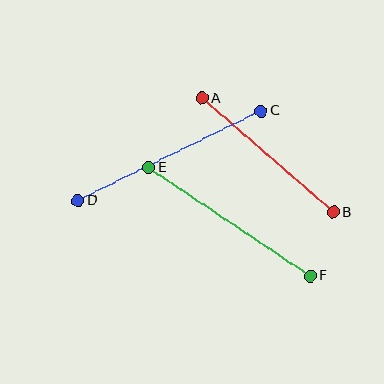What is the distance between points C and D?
The distance is approximately 203 pixels.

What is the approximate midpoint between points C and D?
The midpoint is at approximately (170, 156) pixels.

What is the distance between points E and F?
The distance is approximately 194 pixels.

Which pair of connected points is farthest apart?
Points C and D are farthest apart.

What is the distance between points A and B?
The distance is approximately 174 pixels.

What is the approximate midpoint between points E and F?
The midpoint is at approximately (229, 222) pixels.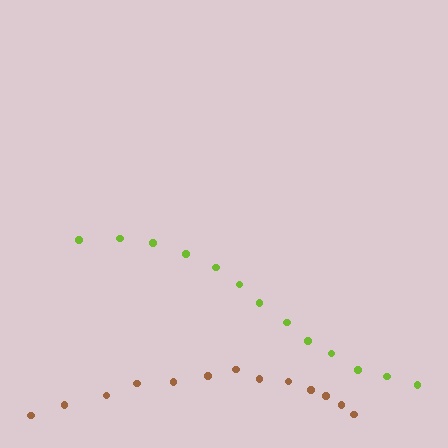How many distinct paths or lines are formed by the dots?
There are 2 distinct paths.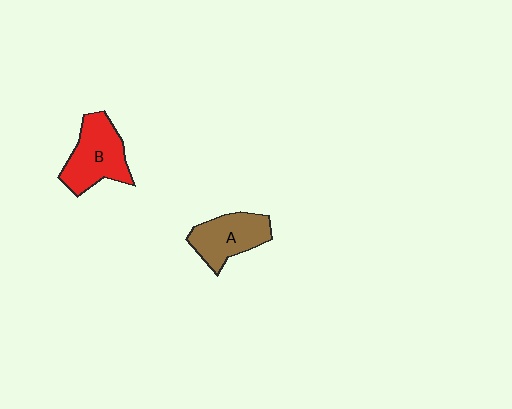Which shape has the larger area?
Shape B (red).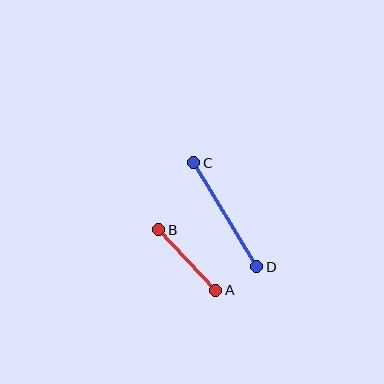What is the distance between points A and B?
The distance is approximately 83 pixels.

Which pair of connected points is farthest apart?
Points C and D are farthest apart.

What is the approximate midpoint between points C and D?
The midpoint is at approximately (225, 215) pixels.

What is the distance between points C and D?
The distance is approximately 122 pixels.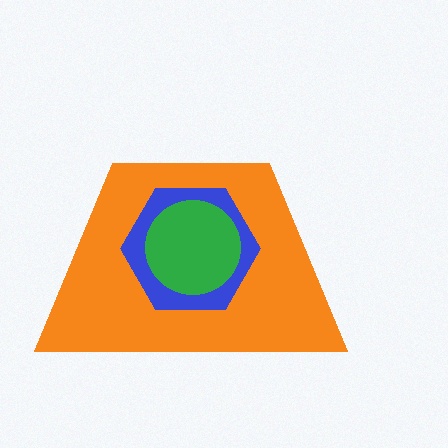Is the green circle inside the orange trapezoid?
Yes.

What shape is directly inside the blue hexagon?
The green circle.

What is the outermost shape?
The orange trapezoid.